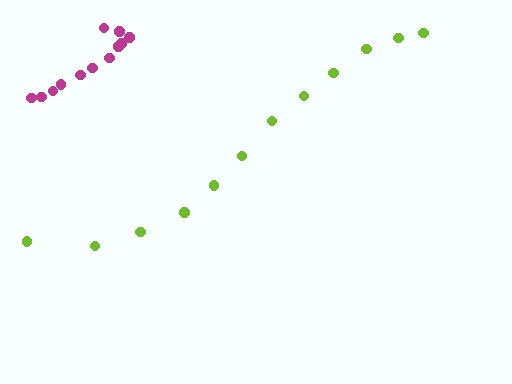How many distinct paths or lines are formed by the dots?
There are 2 distinct paths.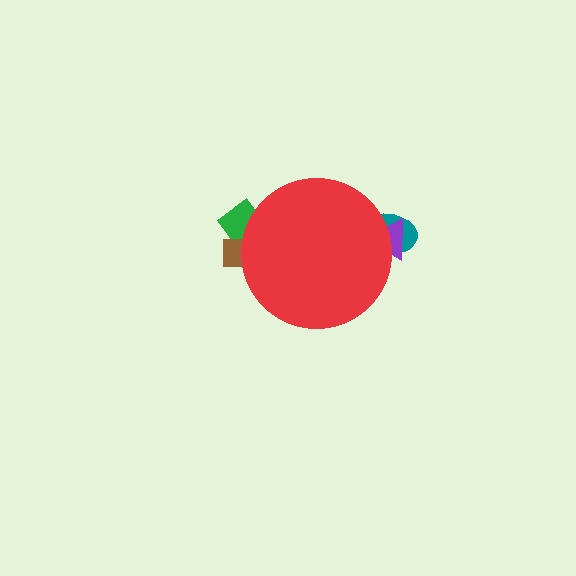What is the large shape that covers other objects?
A red circle.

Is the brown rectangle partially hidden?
Yes, the brown rectangle is partially hidden behind the red circle.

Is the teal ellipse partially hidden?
Yes, the teal ellipse is partially hidden behind the red circle.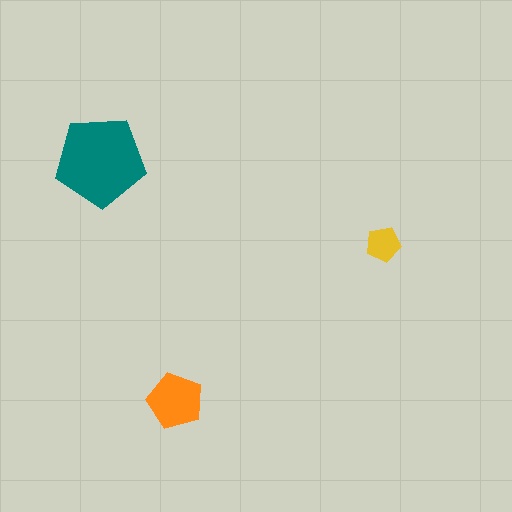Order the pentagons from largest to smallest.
the teal one, the orange one, the yellow one.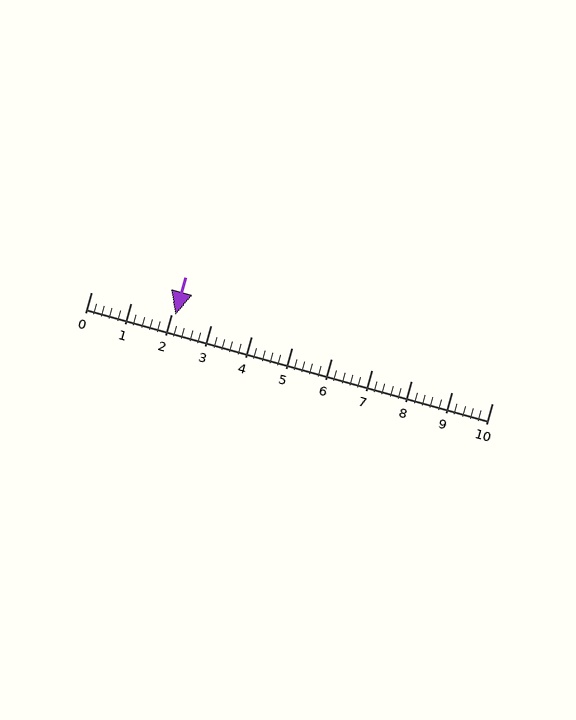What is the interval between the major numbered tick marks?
The major tick marks are spaced 1 units apart.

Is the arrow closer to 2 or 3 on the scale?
The arrow is closer to 2.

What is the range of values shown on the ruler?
The ruler shows values from 0 to 10.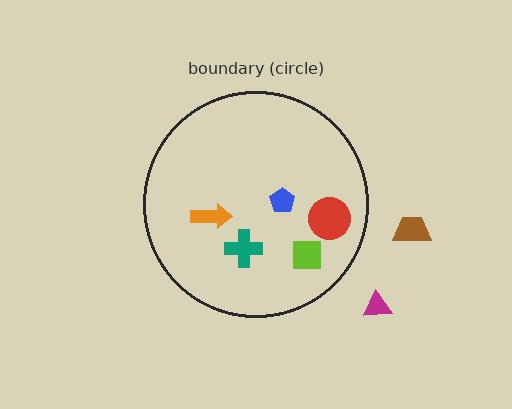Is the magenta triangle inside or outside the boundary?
Outside.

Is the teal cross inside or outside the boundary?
Inside.